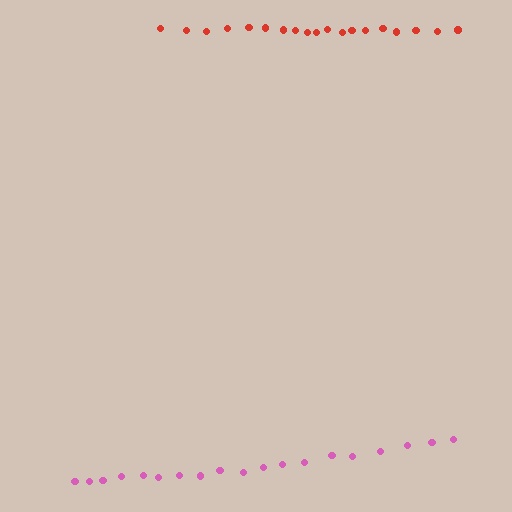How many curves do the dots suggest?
There are 2 distinct paths.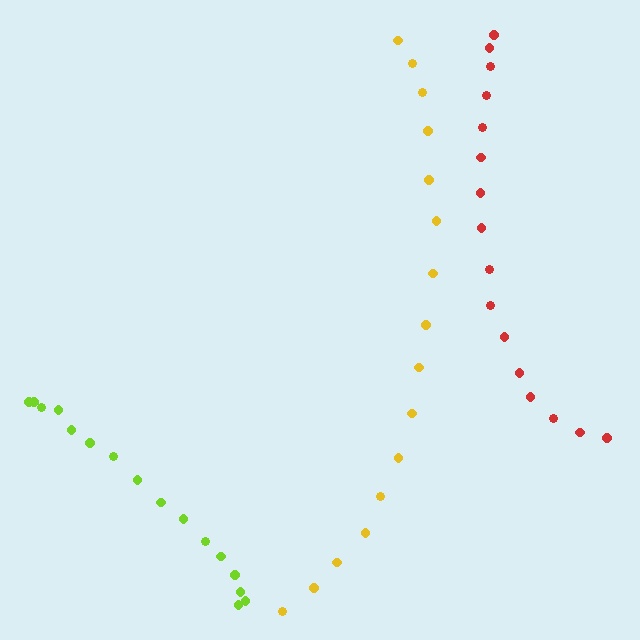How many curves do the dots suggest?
There are 3 distinct paths.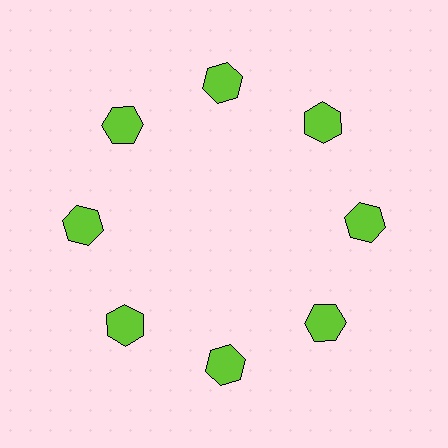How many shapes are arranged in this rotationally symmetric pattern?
There are 8 shapes, arranged in 8 groups of 1.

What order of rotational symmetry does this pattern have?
This pattern has 8-fold rotational symmetry.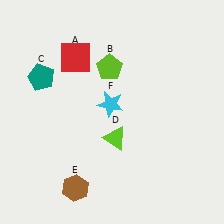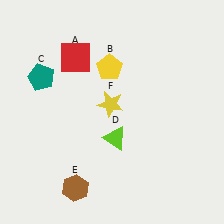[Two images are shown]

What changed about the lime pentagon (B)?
In Image 1, B is lime. In Image 2, it changed to yellow.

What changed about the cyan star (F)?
In Image 1, F is cyan. In Image 2, it changed to yellow.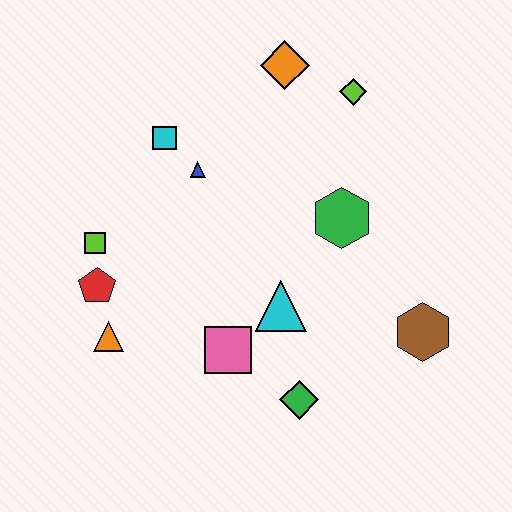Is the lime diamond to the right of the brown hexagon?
No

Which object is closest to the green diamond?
The pink square is closest to the green diamond.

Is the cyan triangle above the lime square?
No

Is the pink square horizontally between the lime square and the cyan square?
No